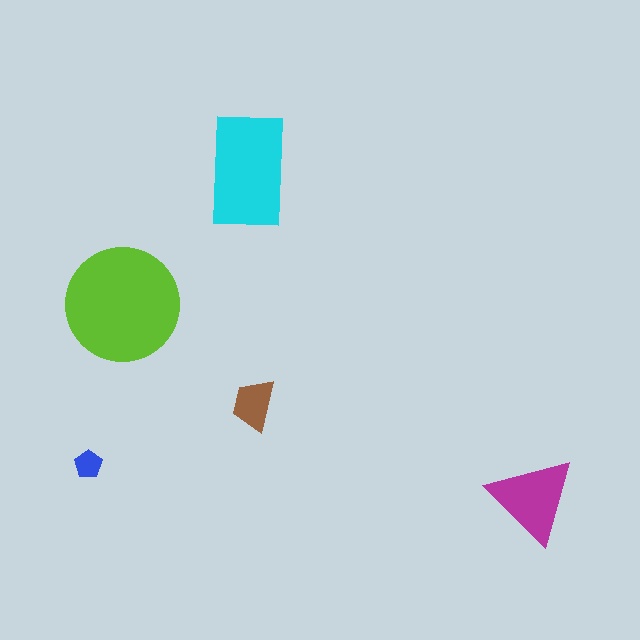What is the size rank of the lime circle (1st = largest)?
1st.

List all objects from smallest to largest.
The blue pentagon, the brown trapezoid, the magenta triangle, the cyan rectangle, the lime circle.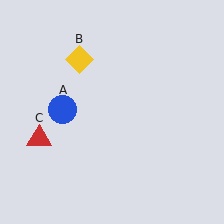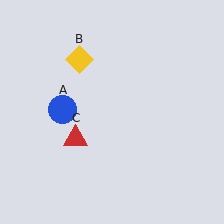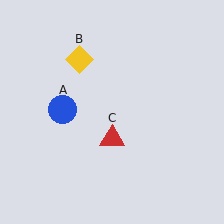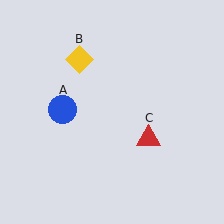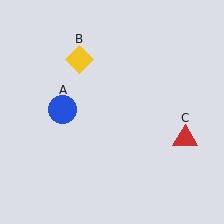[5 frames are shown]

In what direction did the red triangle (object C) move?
The red triangle (object C) moved right.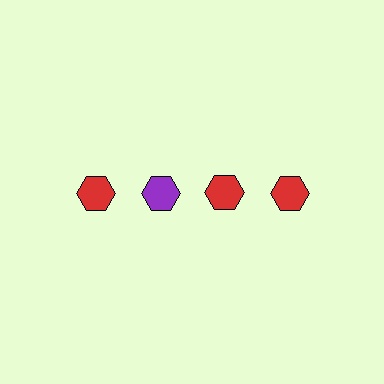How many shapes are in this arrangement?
There are 4 shapes arranged in a grid pattern.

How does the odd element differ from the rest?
It has a different color: purple instead of red.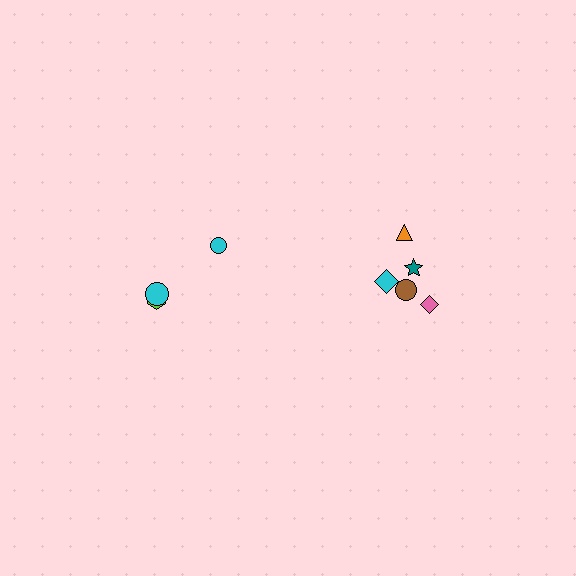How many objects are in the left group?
There are 3 objects.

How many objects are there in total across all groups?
There are 8 objects.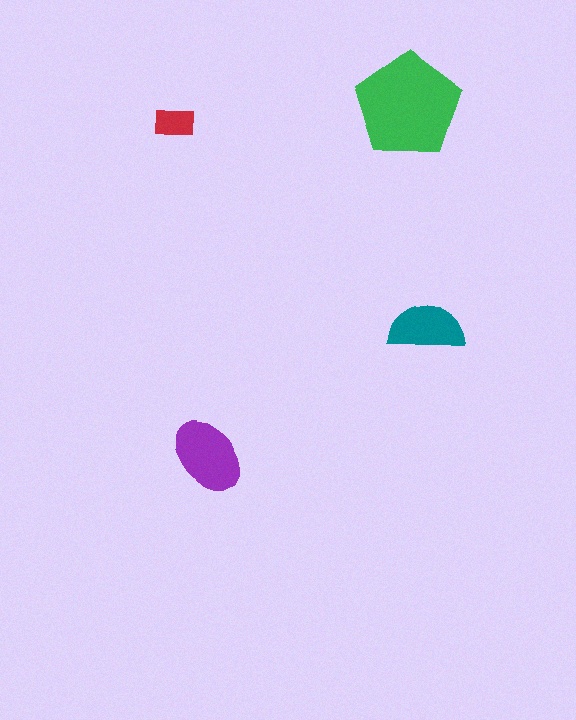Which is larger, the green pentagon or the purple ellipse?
The green pentagon.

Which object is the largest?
The green pentagon.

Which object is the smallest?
The red rectangle.